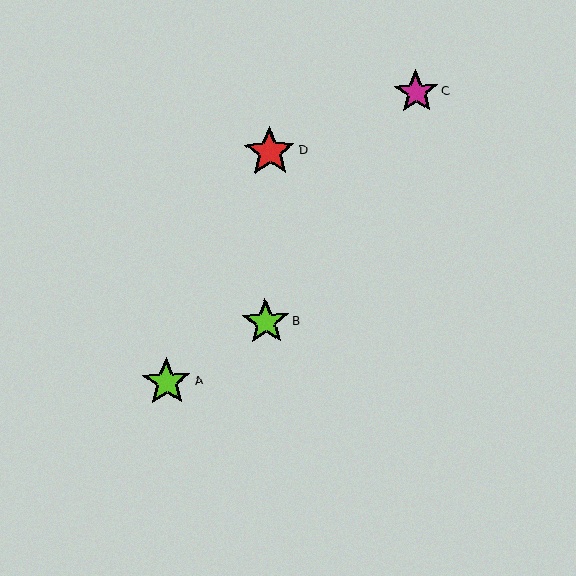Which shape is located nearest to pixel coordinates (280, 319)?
The lime star (labeled B) at (266, 322) is nearest to that location.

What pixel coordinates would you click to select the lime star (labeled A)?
Click at (167, 382) to select the lime star A.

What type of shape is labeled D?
Shape D is a red star.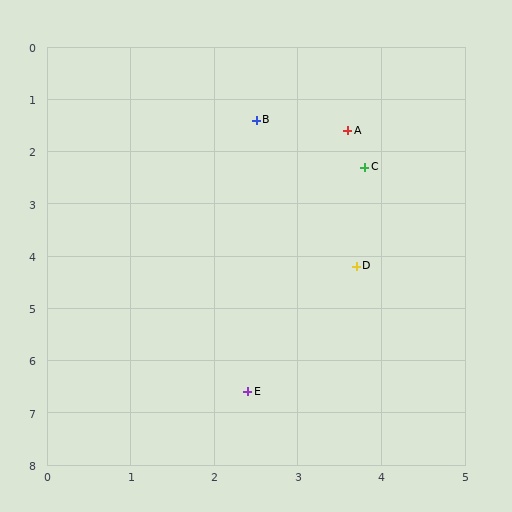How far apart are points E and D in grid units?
Points E and D are about 2.7 grid units apart.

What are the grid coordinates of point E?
Point E is at approximately (2.4, 6.6).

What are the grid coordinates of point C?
Point C is at approximately (3.8, 2.3).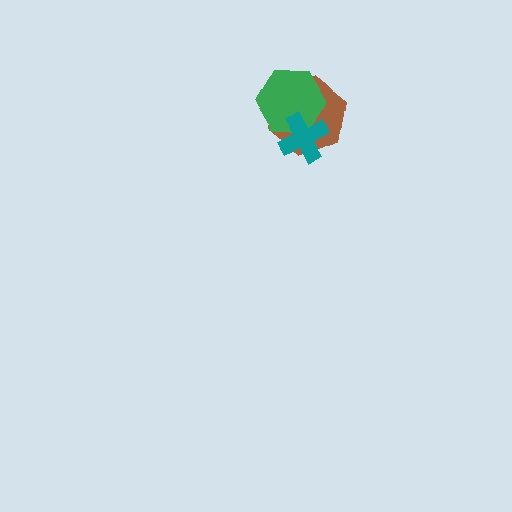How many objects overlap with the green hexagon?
2 objects overlap with the green hexagon.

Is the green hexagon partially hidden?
Yes, it is partially covered by another shape.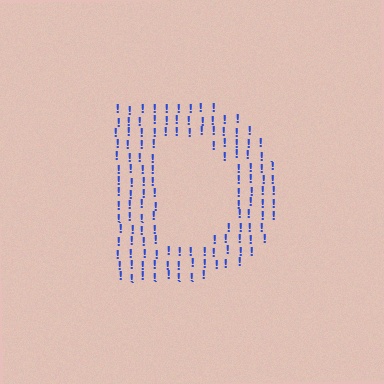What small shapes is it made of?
It is made of small exclamation marks.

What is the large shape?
The large shape is the letter D.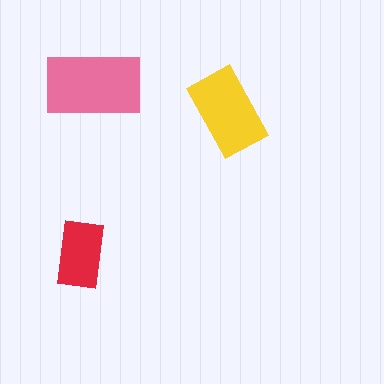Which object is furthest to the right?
The yellow rectangle is rightmost.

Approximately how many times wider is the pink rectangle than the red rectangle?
About 1.5 times wider.